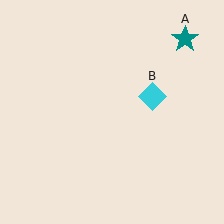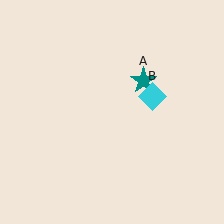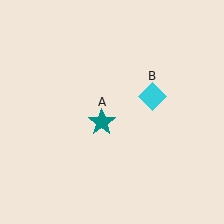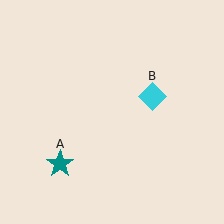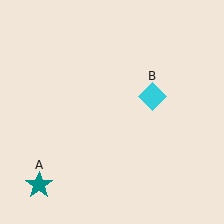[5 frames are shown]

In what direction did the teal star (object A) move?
The teal star (object A) moved down and to the left.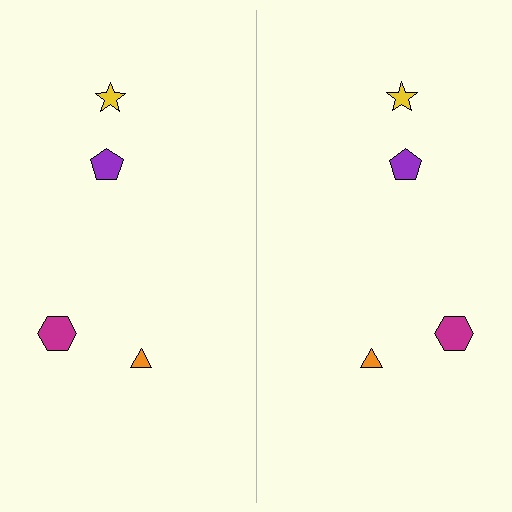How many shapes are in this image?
There are 8 shapes in this image.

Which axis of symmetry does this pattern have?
The pattern has a vertical axis of symmetry running through the center of the image.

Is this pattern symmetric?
Yes, this pattern has bilateral (reflection) symmetry.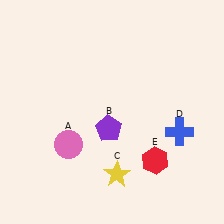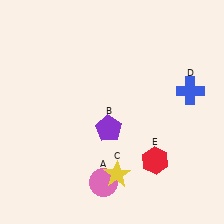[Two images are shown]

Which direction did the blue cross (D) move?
The blue cross (D) moved up.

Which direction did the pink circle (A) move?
The pink circle (A) moved down.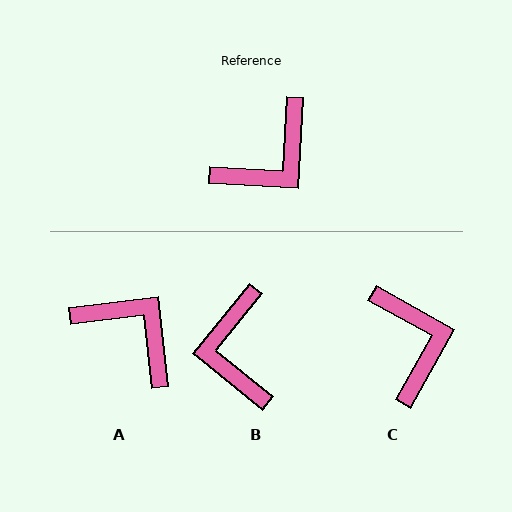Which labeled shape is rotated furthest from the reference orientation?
B, about 126 degrees away.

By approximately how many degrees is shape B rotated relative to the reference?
Approximately 126 degrees clockwise.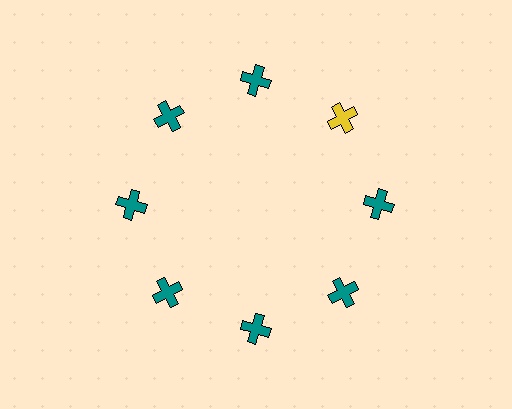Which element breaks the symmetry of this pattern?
The yellow cross at roughly the 2 o'clock position breaks the symmetry. All other shapes are teal crosses.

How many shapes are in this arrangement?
There are 8 shapes arranged in a ring pattern.